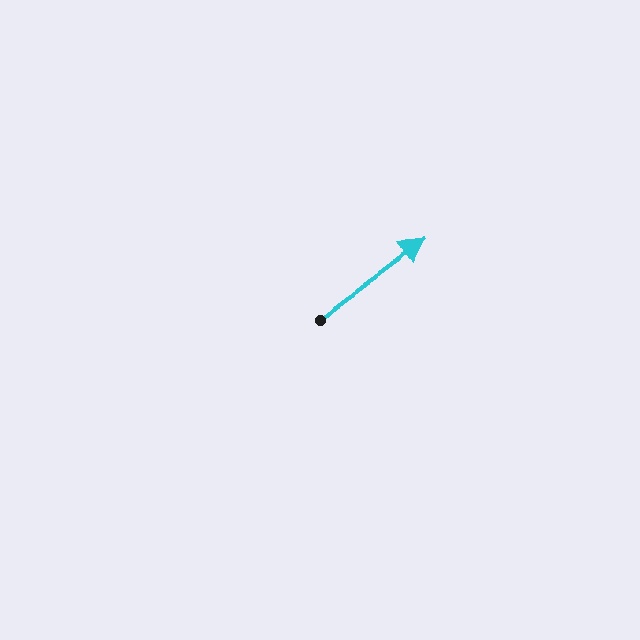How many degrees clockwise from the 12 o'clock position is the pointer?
Approximately 54 degrees.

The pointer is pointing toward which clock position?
Roughly 2 o'clock.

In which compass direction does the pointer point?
Northeast.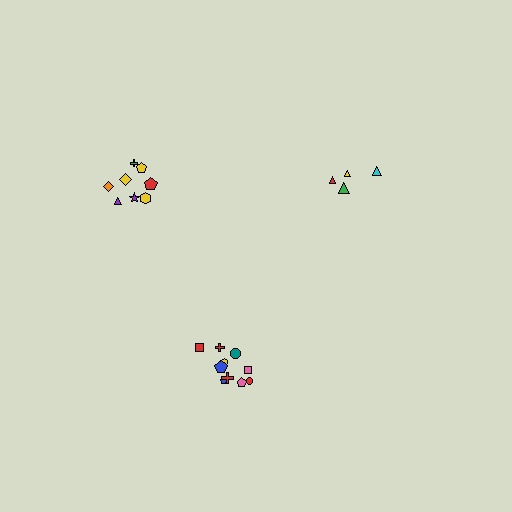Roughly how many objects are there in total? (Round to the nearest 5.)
Roughly 20 objects in total.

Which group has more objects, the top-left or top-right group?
The top-left group.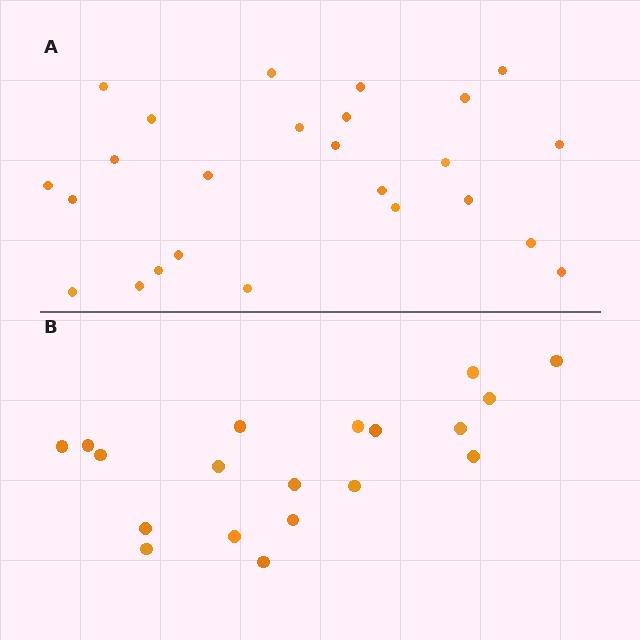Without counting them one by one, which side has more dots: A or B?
Region A (the top region) has more dots.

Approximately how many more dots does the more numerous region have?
Region A has about 6 more dots than region B.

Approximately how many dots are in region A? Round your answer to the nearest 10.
About 20 dots. (The exact count is 25, which rounds to 20.)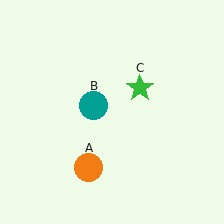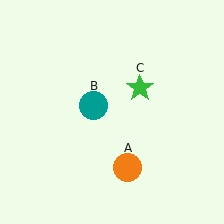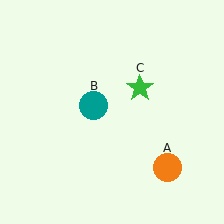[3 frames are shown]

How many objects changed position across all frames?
1 object changed position: orange circle (object A).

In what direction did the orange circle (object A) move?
The orange circle (object A) moved right.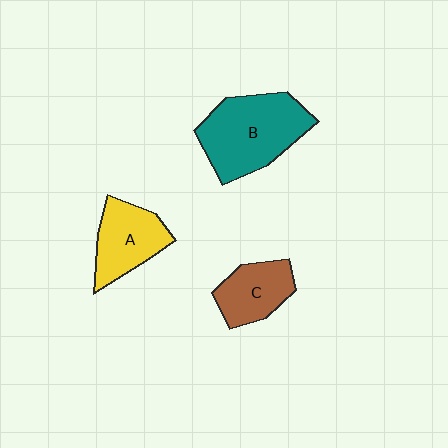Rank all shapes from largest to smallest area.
From largest to smallest: B (teal), A (yellow), C (brown).